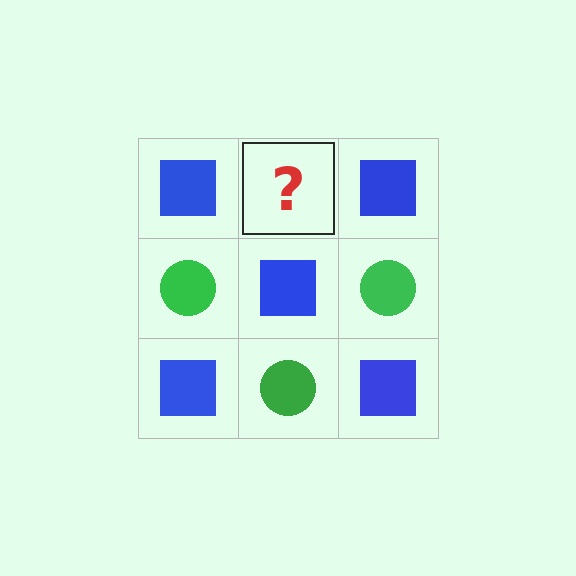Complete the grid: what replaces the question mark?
The question mark should be replaced with a green circle.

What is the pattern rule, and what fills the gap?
The rule is that it alternates blue square and green circle in a checkerboard pattern. The gap should be filled with a green circle.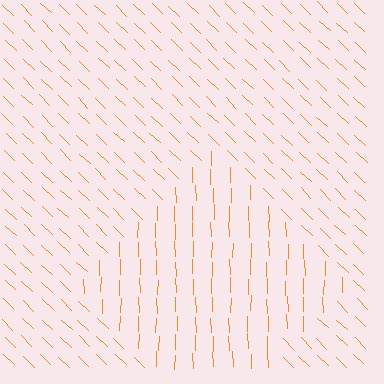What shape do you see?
I see a diamond.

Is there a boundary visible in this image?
Yes, there is a texture boundary formed by a change in line orientation.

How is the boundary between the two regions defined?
The boundary is defined purely by a change in line orientation (approximately 45 degrees difference). All lines are the same color and thickness.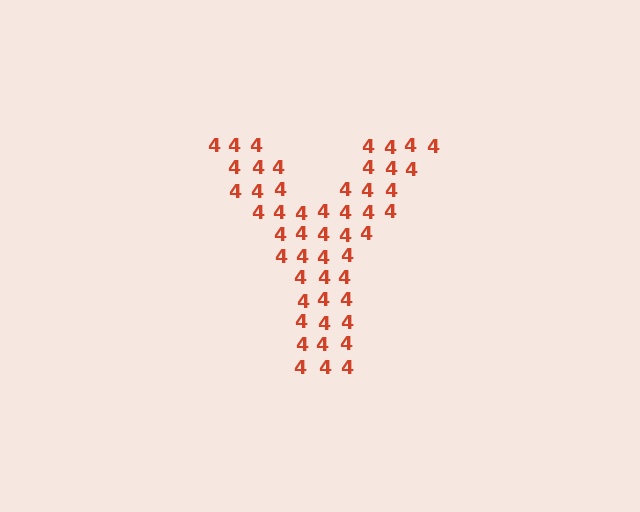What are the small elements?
The small elements are digit 4's.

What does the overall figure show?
The overall figure shows the letter Y.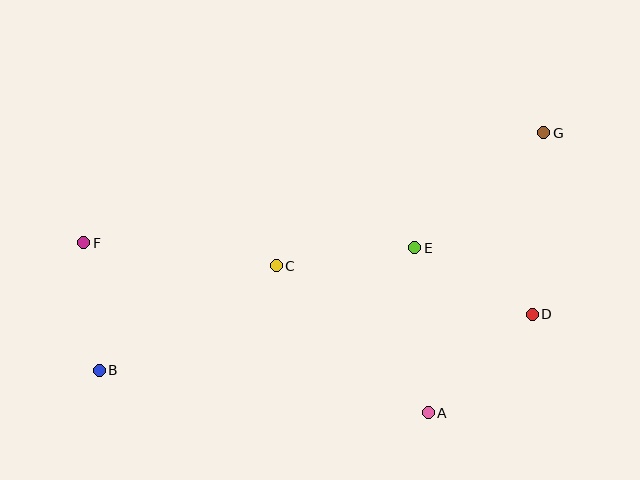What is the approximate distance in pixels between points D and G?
The distance between D and G is approximately 182 pixels.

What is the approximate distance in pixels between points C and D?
The distance between C and D is approximately 261 pixels.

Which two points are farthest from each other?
Points B and G are farthest from each other.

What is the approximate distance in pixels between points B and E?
The distance between B and E is approximately 339 pixels.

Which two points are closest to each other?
Points B and F are closest to each other.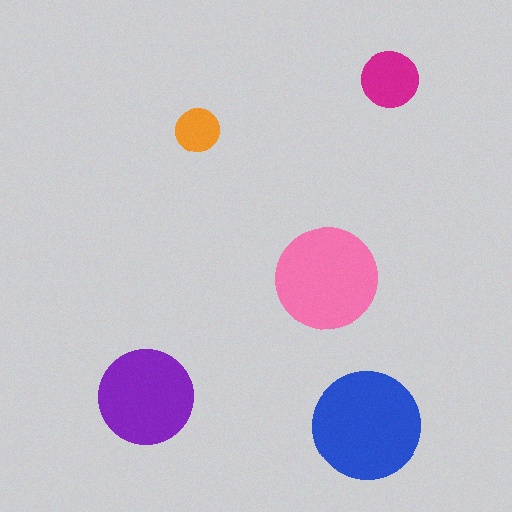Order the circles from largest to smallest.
the blue one, the pink one, the purple one, the magenta one, the orange one.